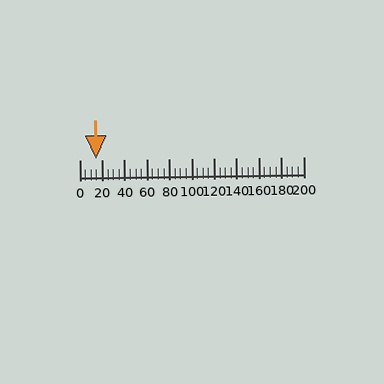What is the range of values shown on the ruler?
The ruler shows values from 0 to 200.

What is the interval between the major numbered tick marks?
The major tick marks are spaced 20 units apart.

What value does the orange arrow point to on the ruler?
The orange arrow points to approximately 15.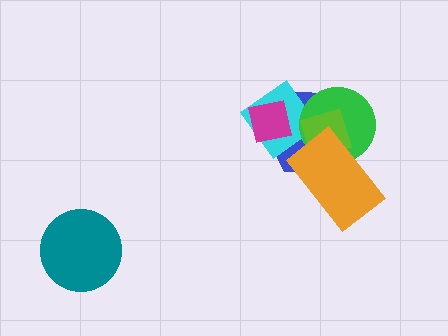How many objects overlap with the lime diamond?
4 objects overlap with the lime diamond.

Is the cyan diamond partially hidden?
Yes, it is partially covered by another shape.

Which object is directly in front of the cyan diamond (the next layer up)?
The green circle is directly in front of the cyan diamond.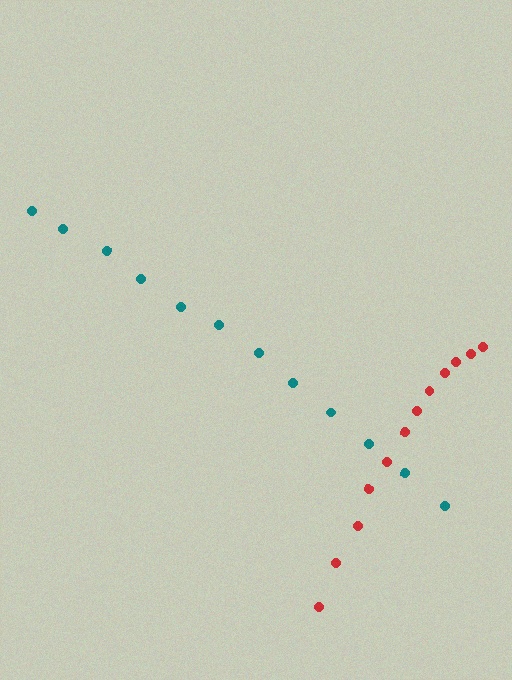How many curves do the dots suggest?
There are 2 distinct paths.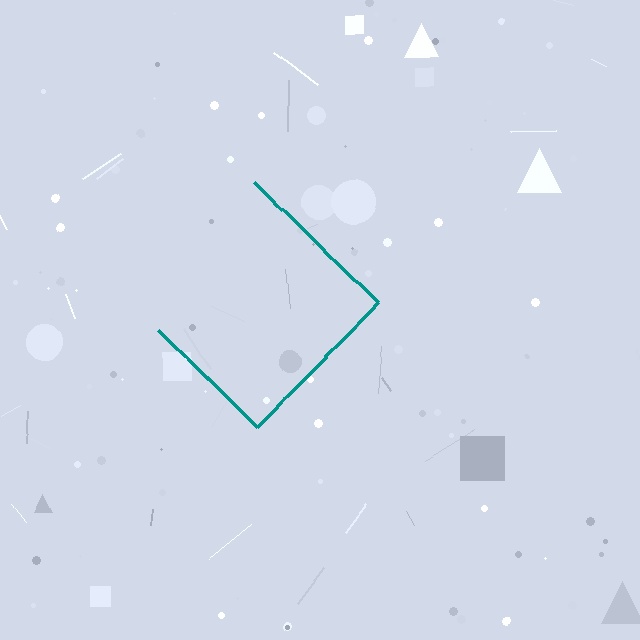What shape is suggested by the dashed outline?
The dashed outline suggests a diamond.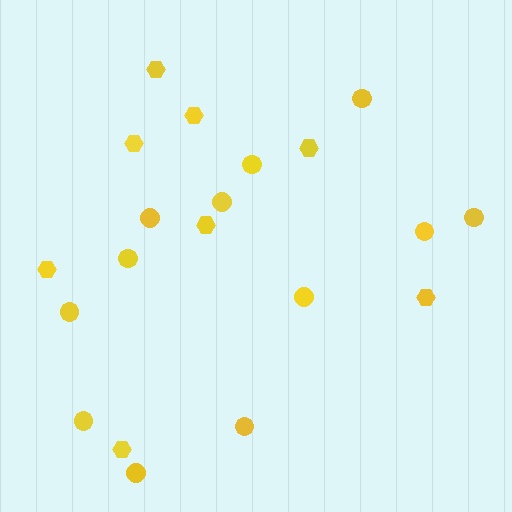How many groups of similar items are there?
There are 2 groups: one group of hexagons (8) and one group of circles (12).